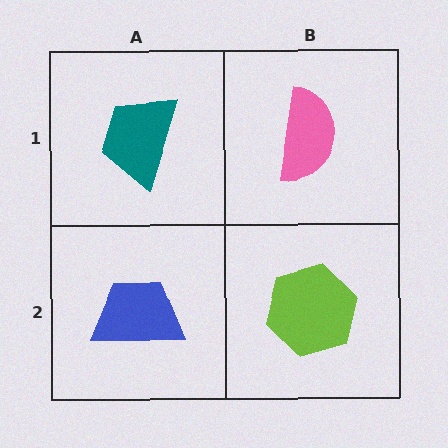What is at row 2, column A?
A blue trapezoid.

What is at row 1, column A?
A teal trapezoid.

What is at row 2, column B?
A lime hexagon.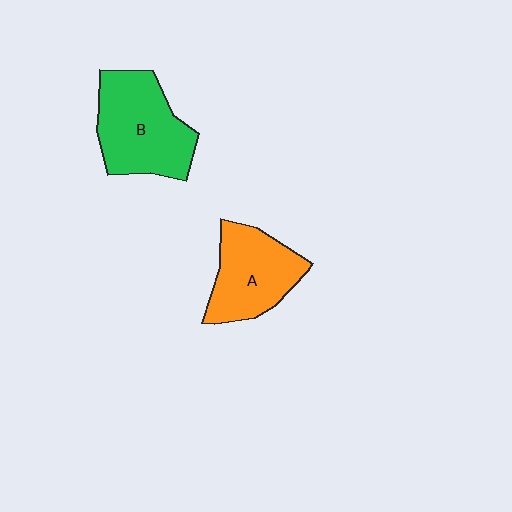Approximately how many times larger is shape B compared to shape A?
Approximately 1.2 times.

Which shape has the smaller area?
Shape A (orange).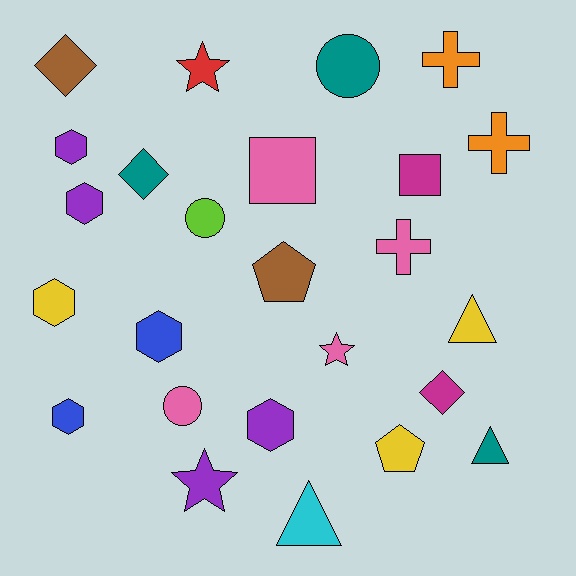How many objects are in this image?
There are 25 objects.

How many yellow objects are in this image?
There are 3 yellow objects.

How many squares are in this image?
There are 2 squares.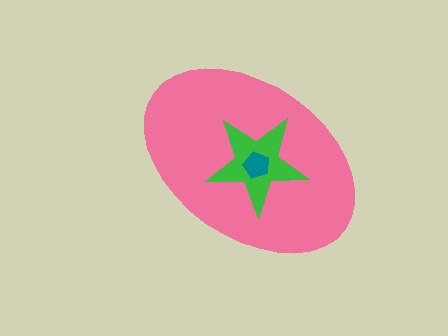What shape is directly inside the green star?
The teal pentagon.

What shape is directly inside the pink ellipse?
The green star.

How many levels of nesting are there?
3.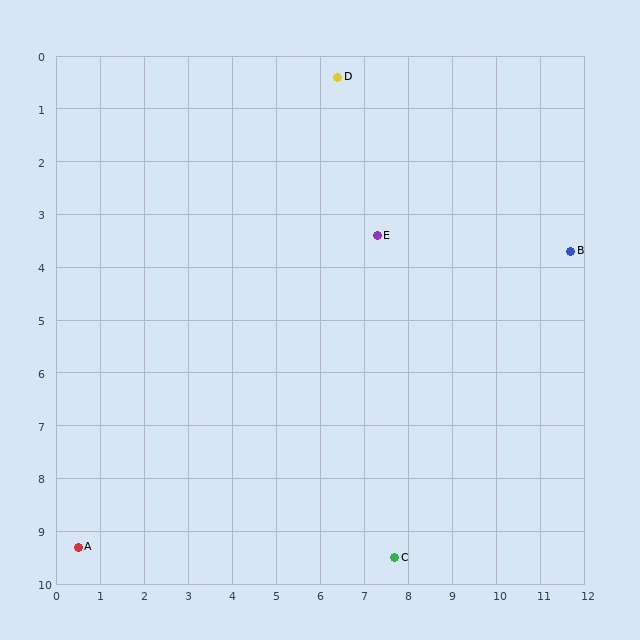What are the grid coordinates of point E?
Point E is at approximately (7.3, 3.4).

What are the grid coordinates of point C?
Point C is at approximately (7.7, 9.5).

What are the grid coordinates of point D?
Point D is at approximately (6.4, 0.4).